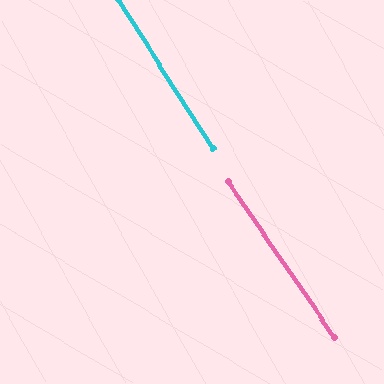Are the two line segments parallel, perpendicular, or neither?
Parallel — their directions differ by only 1.9°.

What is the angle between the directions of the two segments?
Approximately 2 degrees.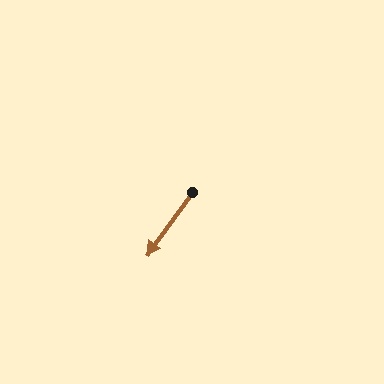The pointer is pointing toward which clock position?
Roughly 7 o'clock.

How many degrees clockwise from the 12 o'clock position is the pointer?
Approximately 216 degrees.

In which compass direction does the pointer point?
Southwest.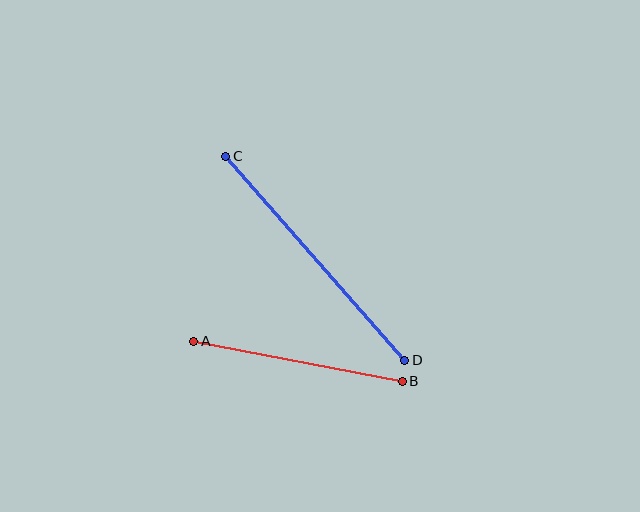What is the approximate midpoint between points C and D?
The midpoint is at approximately (315, 258) pixels.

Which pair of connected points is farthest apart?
Points C and D are farthest apart.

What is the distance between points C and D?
The distance is approximately 272 pixels.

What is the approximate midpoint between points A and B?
The midpoint is at approximately (298, 361) pixels.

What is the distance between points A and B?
The distance is approximately 213 pixels.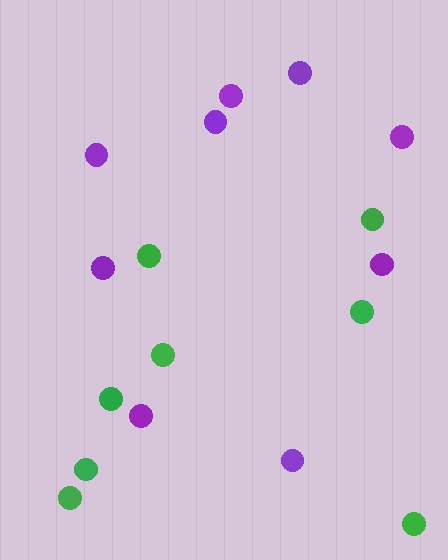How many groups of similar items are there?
There are 2 groups: one group of green circles (8) and one group of purple circles (9).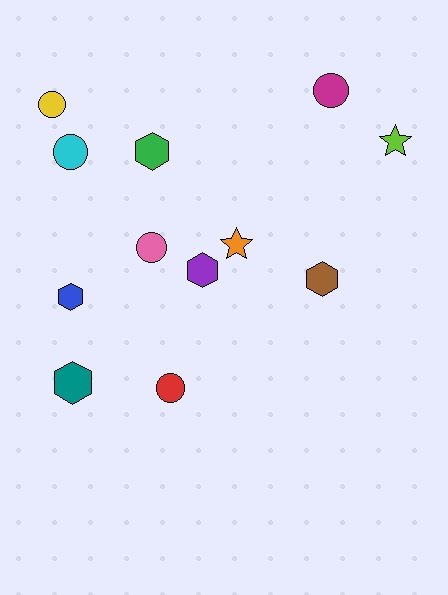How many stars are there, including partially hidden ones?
There are 2 stars.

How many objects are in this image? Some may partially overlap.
There are 12 objects.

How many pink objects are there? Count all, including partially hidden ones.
There is 1 pink object.